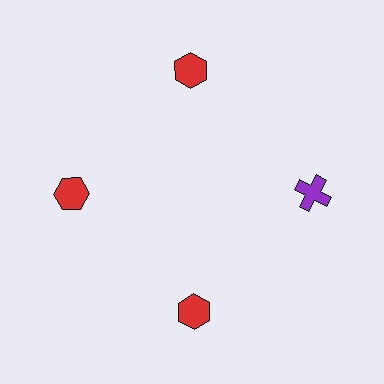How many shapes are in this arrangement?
There are 4 shapes arranged in a ring pattern.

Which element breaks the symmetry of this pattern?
The purple cross at roughly the 3 o'clock position breaks the symmetry. All other shapes are red hexagons.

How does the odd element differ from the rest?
It differs in both color (purple instead of red) and shape (cross instead of hexagon).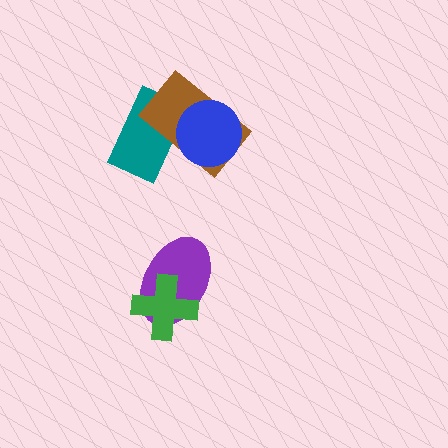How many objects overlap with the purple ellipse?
1 object overlaps with the purple ellipse.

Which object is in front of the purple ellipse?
The green cross is in front of the purple ellipse.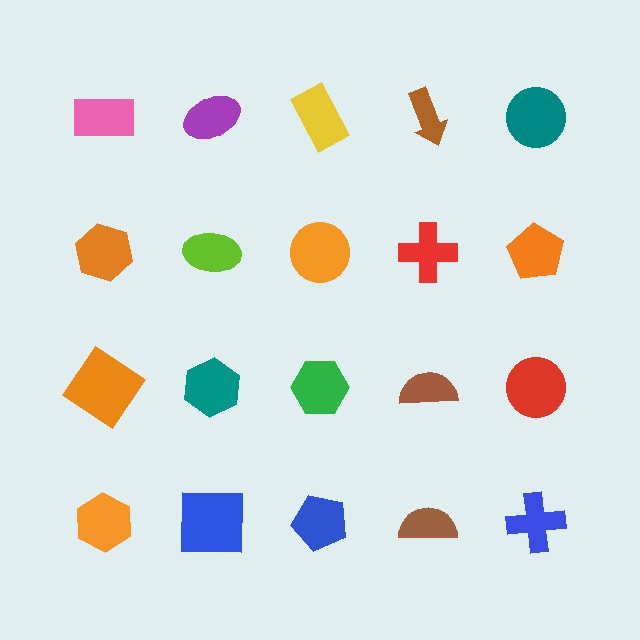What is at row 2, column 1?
An orange hexagon.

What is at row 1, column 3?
A yellow rectangle.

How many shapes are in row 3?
5 shapes.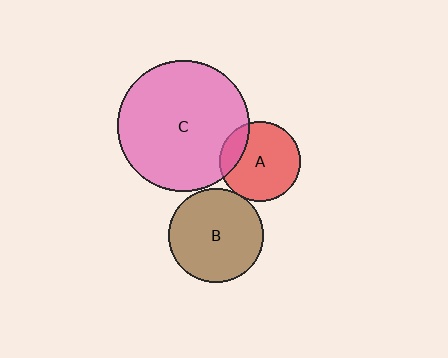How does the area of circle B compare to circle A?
Approximately 1.4 times.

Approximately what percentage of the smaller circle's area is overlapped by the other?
Approximately 20%.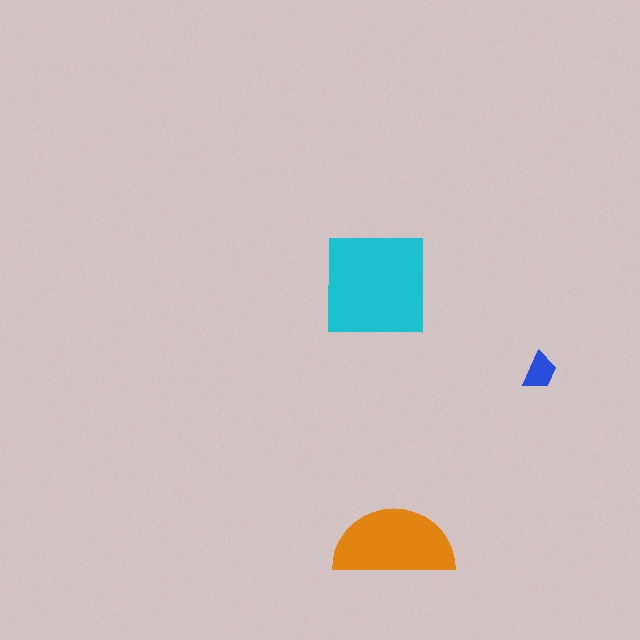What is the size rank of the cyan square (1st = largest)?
1st.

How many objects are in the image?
There are 3 objects in the image.